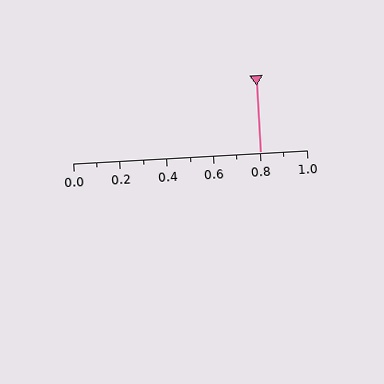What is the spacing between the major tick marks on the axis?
The major ticks are spaced 0.2 apart.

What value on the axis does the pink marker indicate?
The marker indicates approximately 0.8.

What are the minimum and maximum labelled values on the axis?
The axis runs from 0.0 to 1.0.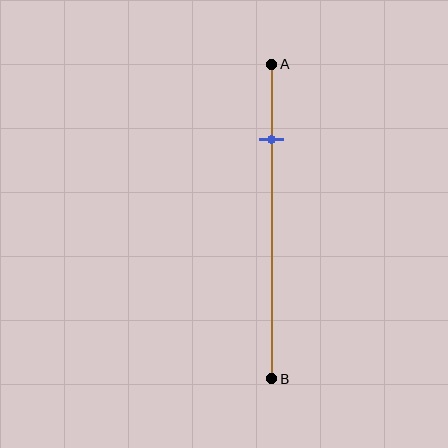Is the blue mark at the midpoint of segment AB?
No, the mark is at about 25% from A, not at the 50% midpoint.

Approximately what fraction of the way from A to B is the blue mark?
The blue mark is approximately 25% of the way from A to B.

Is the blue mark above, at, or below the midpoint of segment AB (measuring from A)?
The blue mark is above the midpoint of segment AB.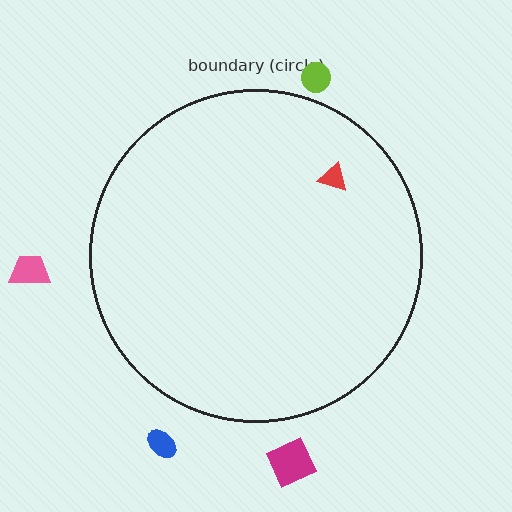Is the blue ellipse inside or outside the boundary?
Outside.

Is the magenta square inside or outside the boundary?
Outside.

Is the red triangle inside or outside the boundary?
Inside.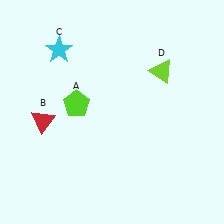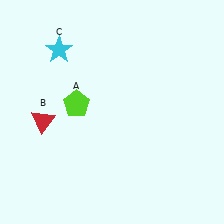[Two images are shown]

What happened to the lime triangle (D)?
The lime triangle (D) was removed in Image 2. It was in the top-right area of Image 1.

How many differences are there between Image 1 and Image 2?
There is 1 difference between the two images.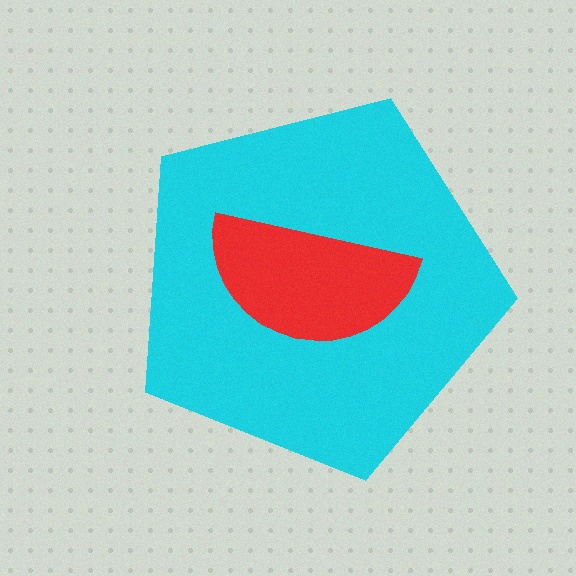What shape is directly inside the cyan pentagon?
The red semicircle.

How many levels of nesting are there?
2.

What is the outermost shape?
The cyan pentagon.